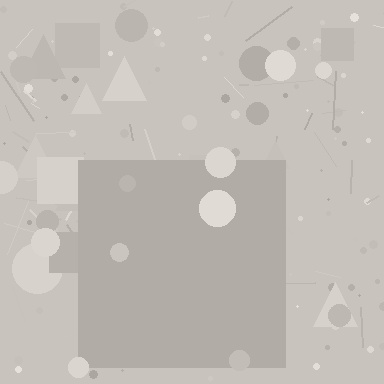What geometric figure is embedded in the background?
A square is embedded in the background.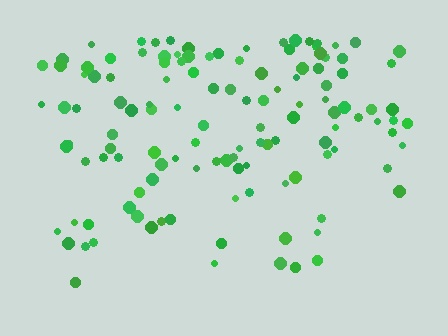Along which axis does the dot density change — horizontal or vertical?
Vertical.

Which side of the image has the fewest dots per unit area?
The bottom.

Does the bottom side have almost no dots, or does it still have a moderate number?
Still a moderate number, just noticeably fewer than the top.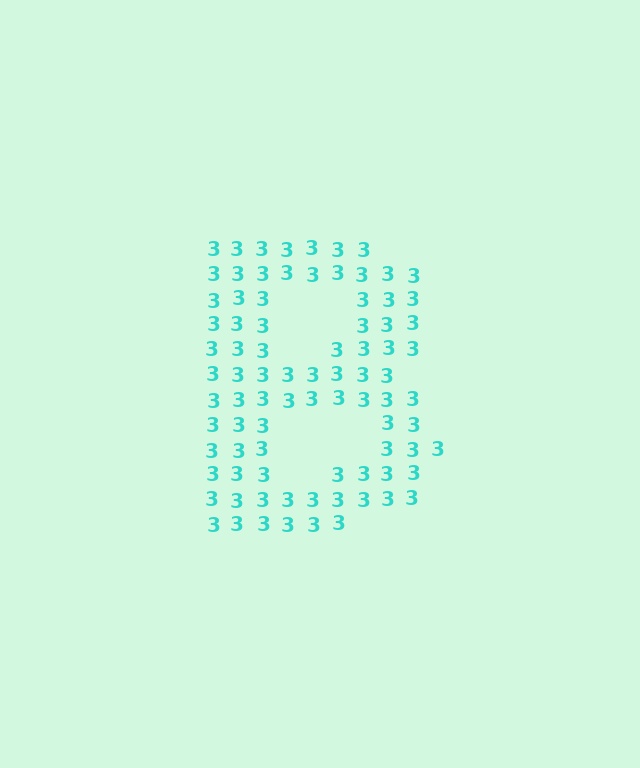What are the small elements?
The small elements are digit 3's.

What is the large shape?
The large shape is the letter B.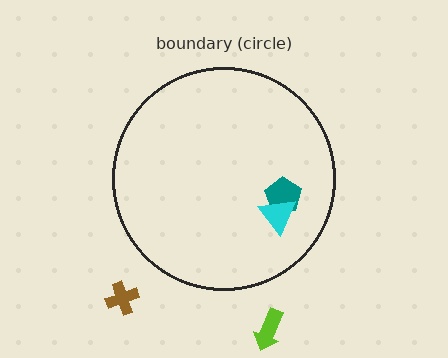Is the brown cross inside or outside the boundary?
Outside.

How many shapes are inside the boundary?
2 inside, 2 outside.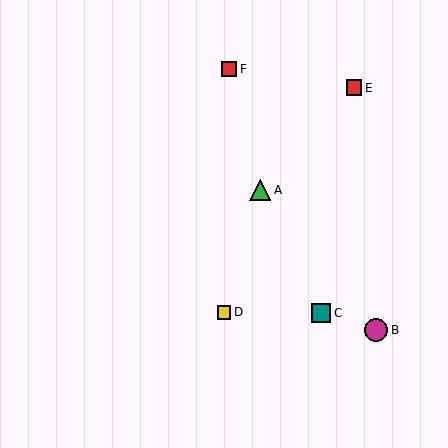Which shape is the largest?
The magenta circle (labeled B) is the largest.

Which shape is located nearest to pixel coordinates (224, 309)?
The yellow square (labeled D) at (224, 312) is nearest to that location.